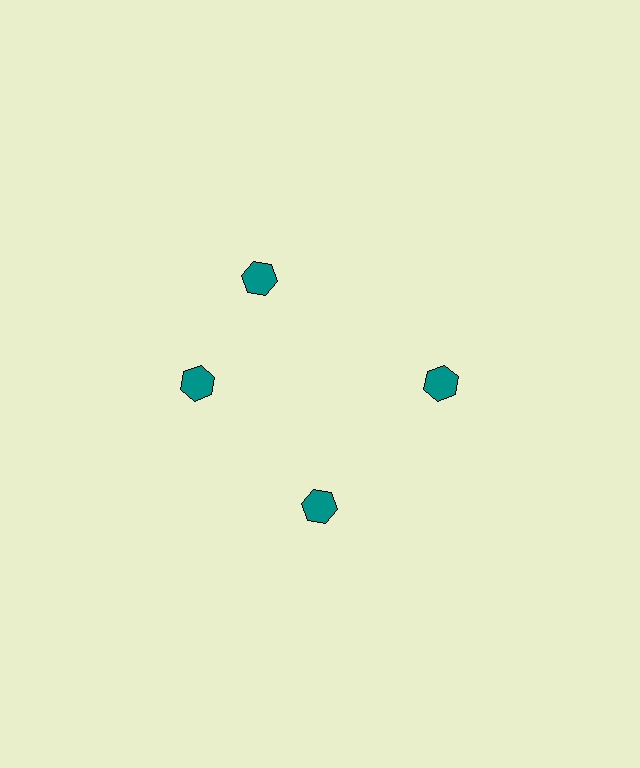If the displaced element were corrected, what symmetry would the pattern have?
It would have 4-fold rotational symmetry — the pattern would map onto itself every 90 degrees.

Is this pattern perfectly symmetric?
No. The 4 teal hexagons are arranged in a ring, but one element near the 12 o'clock position is rotated out of alignment along the ring, breaking the 4-fold rotational symmetry.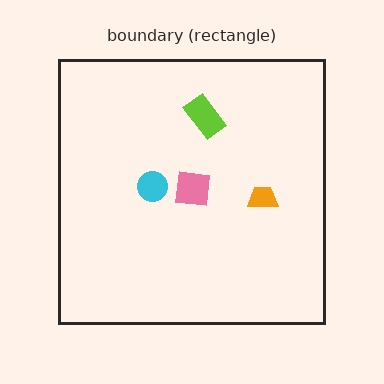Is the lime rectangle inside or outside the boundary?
Inside.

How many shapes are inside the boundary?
4 inside, 0 outside.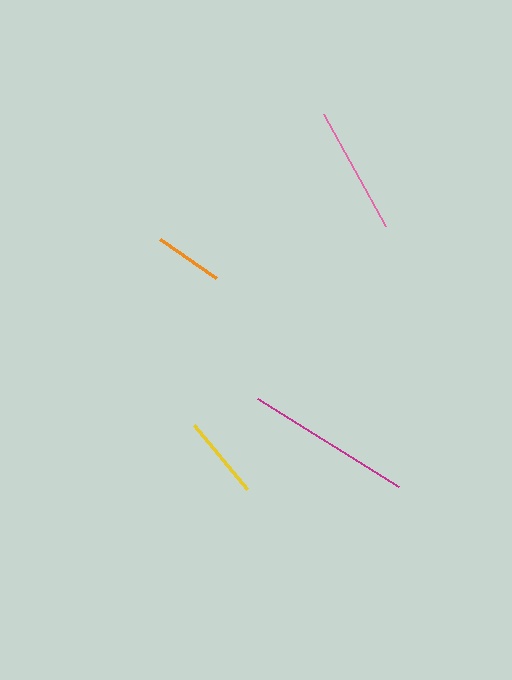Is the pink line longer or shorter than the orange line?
The pink line is longer than the orange line.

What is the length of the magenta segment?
The magenta segment is approximately 166 pixels long.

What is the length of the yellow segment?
The yellow segment is approximately 84 pixels long.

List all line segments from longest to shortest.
From longest to shortest: magenta, pink, yellow, orange.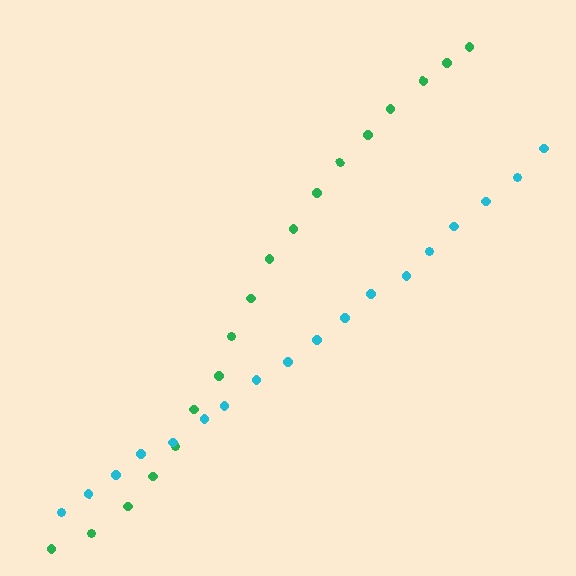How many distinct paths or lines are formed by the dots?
There are 2 distinct paths.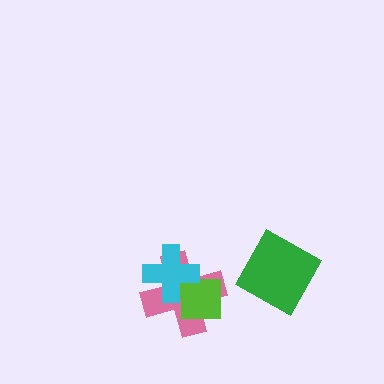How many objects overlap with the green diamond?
0 objects overlap with the green diamond.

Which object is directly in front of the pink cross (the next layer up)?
The lime square is directly in front of the pink cross.